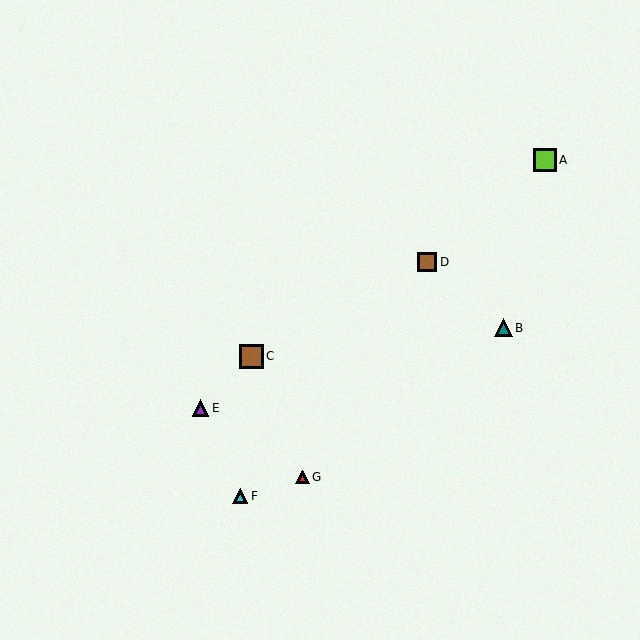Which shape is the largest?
The brown square (labeled C) is the largest.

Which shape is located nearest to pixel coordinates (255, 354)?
The brown square (labeled C) at (251, 356) is nearest to that location.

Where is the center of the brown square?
The center of the brown square is at (251, 356).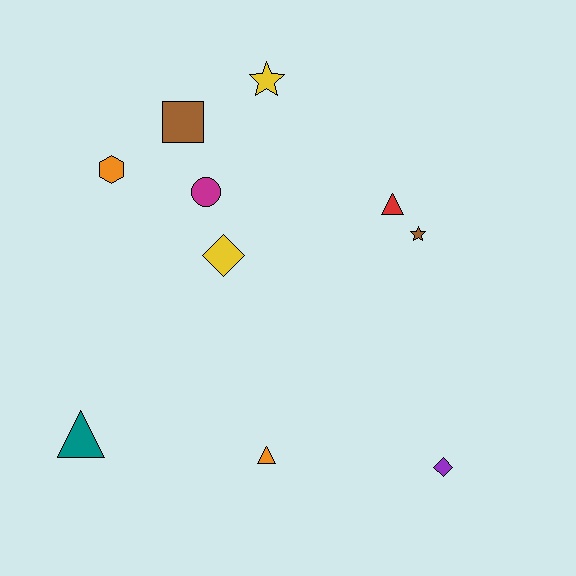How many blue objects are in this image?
There are no blue objects.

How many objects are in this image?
There are 10 objects.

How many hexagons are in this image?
There is 1 hexagon.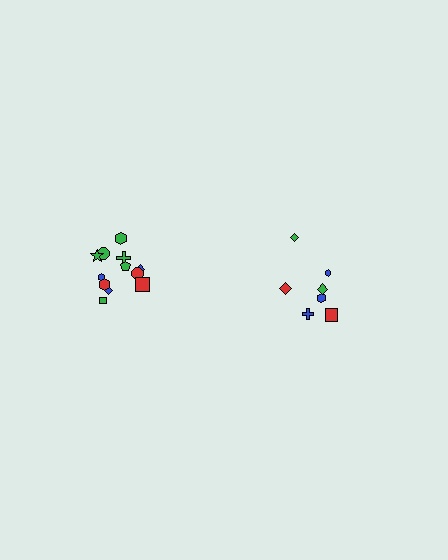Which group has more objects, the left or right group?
The left group.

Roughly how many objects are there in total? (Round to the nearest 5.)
Roughly 20 objects in total.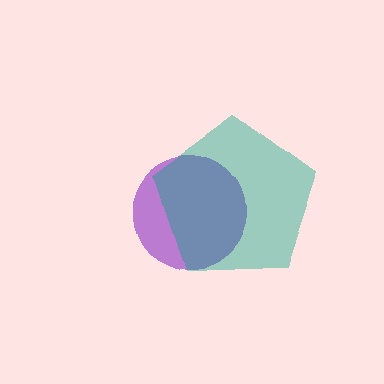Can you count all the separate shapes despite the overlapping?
Yes, there are 2 separate shapes.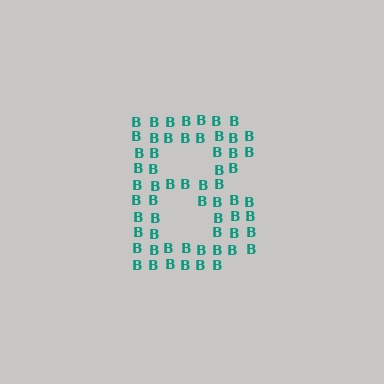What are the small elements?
The small elements are letter B's.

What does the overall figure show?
The overall figure shows the letter B.